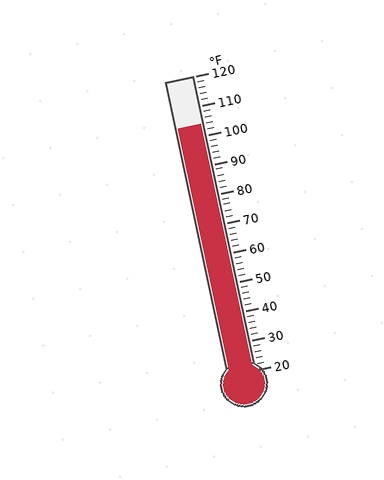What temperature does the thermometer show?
The thermometer shows approximately 104°F.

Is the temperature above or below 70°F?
The temperature is above 70°F.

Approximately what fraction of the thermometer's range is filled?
The thermometer is filled to approximately 85% of its range.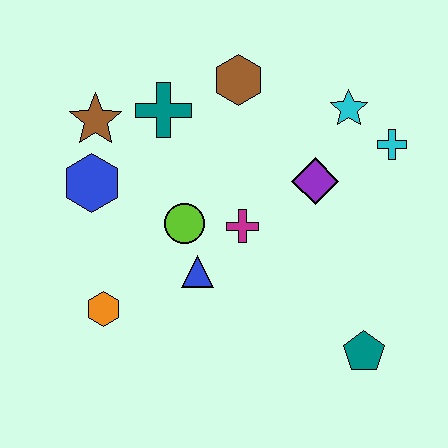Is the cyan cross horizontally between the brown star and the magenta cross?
No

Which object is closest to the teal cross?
The brown star is closest to the teal cross.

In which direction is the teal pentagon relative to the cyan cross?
The teal pentagon is below the cyan cross.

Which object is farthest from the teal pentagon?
The brown star is farthest from the teal pentagon.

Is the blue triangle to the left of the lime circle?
No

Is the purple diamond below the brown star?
Yes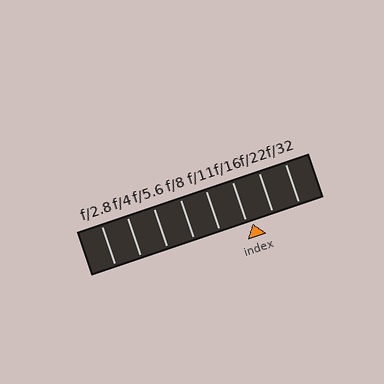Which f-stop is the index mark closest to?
The index mark is closest to f/16.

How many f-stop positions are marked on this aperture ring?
There are 8 f-stop positions marked.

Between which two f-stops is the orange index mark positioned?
The index mark is between f/16 and f/22.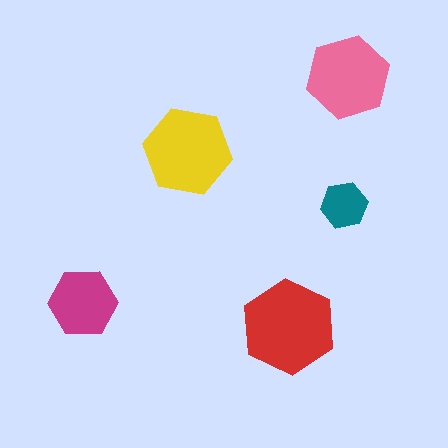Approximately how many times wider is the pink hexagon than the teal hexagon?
About 2 times wider.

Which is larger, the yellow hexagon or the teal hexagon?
The yellow one.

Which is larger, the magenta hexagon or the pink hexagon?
The pink one.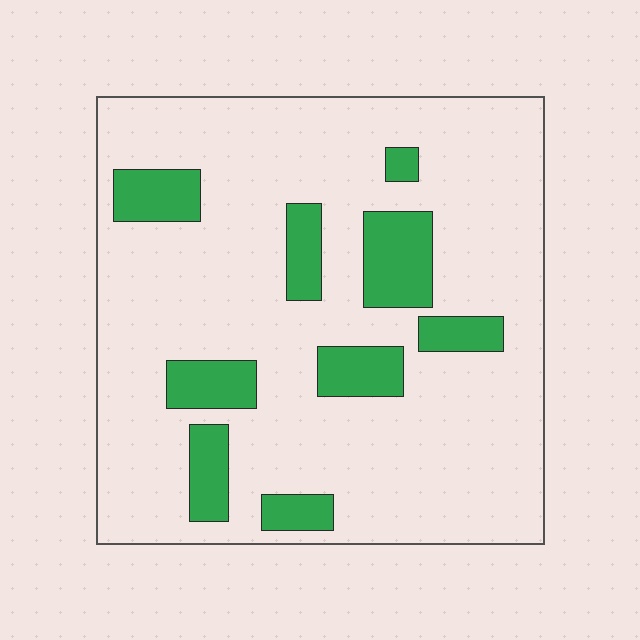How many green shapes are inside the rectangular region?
9.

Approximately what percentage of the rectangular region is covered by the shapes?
Approximately 15%.